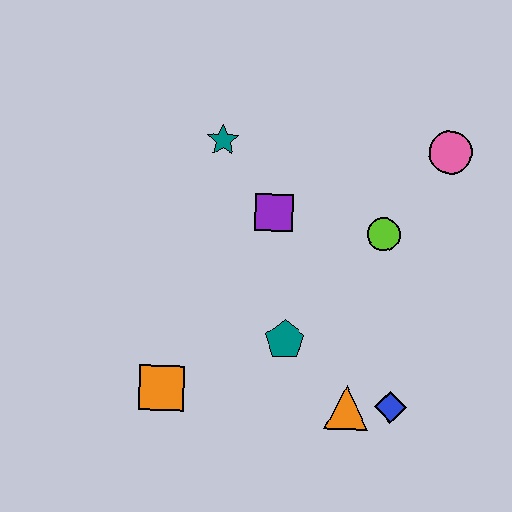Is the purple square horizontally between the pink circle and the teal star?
Yes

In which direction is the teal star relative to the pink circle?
The teal star is to the left of the pink circle.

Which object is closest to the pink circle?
The lime circle is closest to the pink circle.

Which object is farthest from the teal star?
The blue diamond is farthest from the teal star.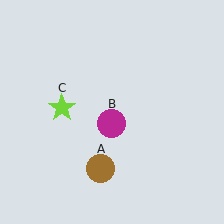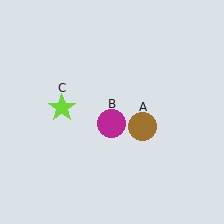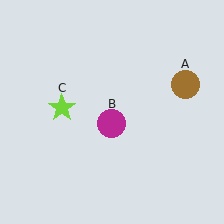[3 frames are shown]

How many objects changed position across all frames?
1 object changed position: brown circle (object A).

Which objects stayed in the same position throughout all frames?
Magenta circle (object B) and lime star (object C) remained stationary.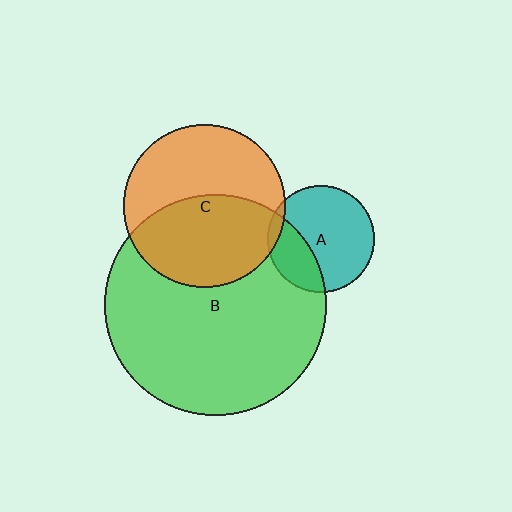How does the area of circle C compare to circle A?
Approximately 2.3 times.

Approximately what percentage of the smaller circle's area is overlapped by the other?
Approximately 50%.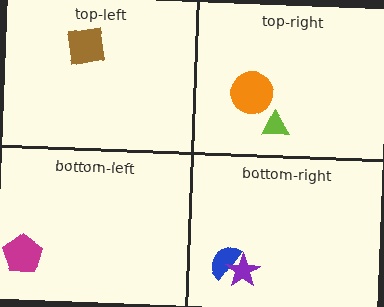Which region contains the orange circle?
The top-right region.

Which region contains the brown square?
The top-left region.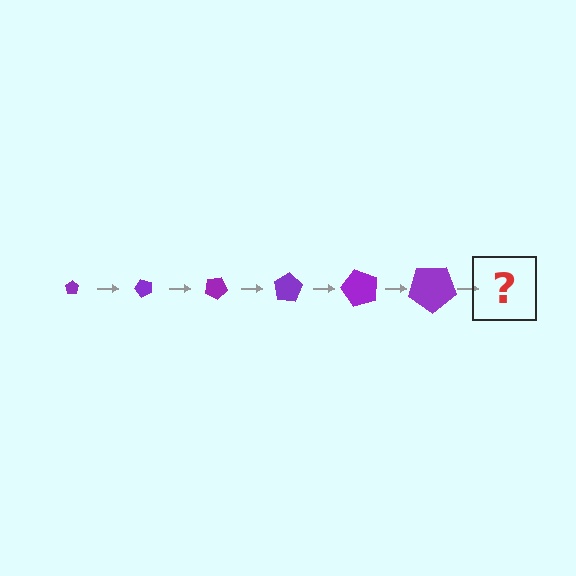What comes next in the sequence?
The next element should be a pentagon, larger than the previous one and rotated 300 degrees from the start.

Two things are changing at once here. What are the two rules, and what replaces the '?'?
The two rules are that the pentagon grows larger each step and it rotates 50 degrees each step. The '?' should be a pentagon, larger than the previous one and rotated 300 degrees from the start.